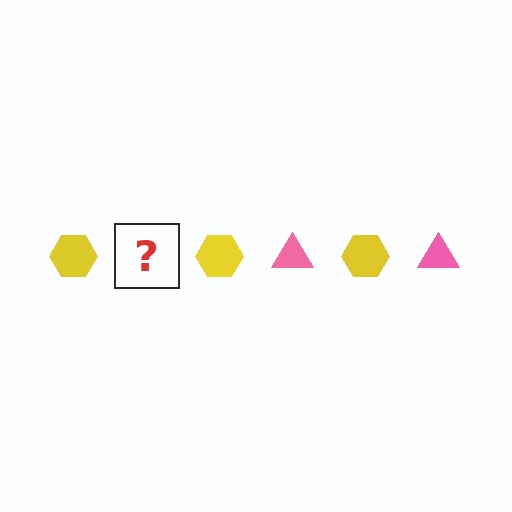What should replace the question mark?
The question mark should be replaced with a pink triangle.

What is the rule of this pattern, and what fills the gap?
The rule is that the pattern alternates between yellow hexagon and pink triangle. The gap should be filled with a pink triangle.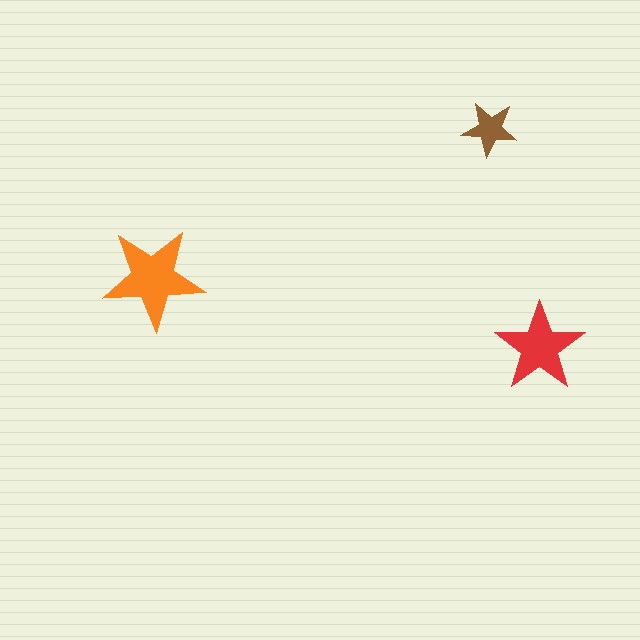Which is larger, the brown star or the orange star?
The orange one.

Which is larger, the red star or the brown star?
The red one.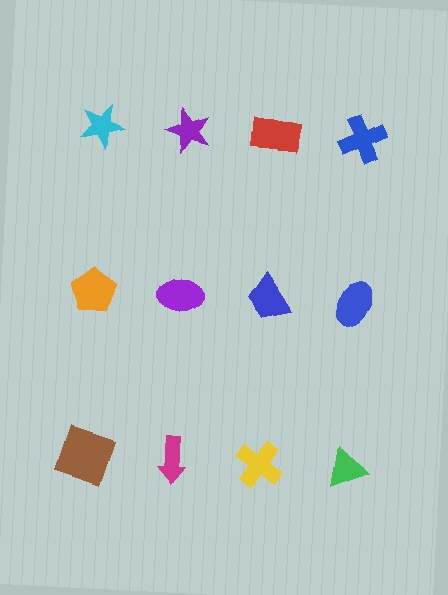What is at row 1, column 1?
A cyan star.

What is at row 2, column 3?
A blue trapezoid.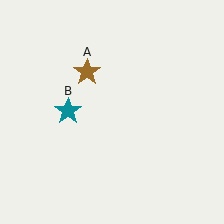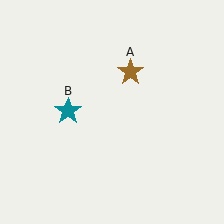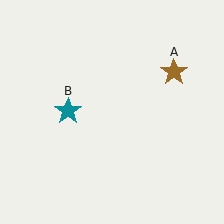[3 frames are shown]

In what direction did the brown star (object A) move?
The brown star (object A) moved right.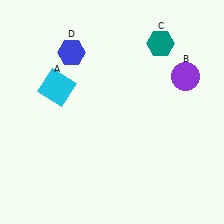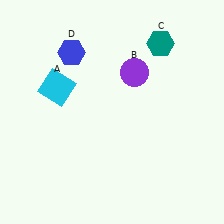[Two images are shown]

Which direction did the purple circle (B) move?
The purple circle (B) moved left.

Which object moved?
The purple circle (B) moved left.